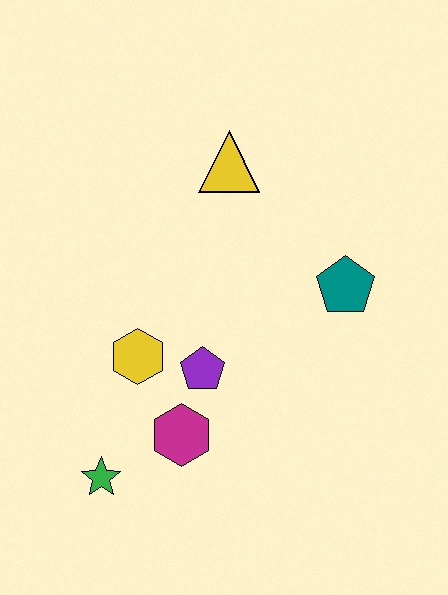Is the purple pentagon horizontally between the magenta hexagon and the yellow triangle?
Yes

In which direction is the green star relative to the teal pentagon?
The green star is to the left of the teal pentagon.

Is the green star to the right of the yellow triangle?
No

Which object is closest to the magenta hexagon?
The purple pentagon is closest to the magenta hexagon.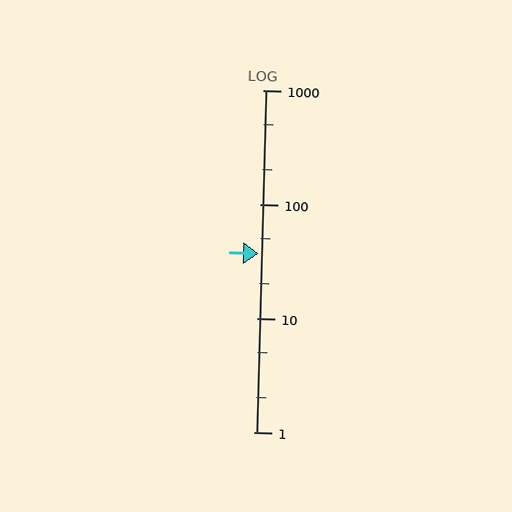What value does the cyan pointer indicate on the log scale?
The pointer indicates approximately 37.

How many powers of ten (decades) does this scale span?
The scale spans 3 decades, from 1 to 1000.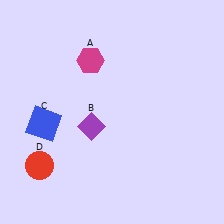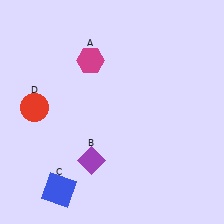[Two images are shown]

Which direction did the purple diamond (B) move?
The purple diamond (B) moved down.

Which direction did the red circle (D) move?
The red circle (D) moved up.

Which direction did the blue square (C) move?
The blue square (C) moved down.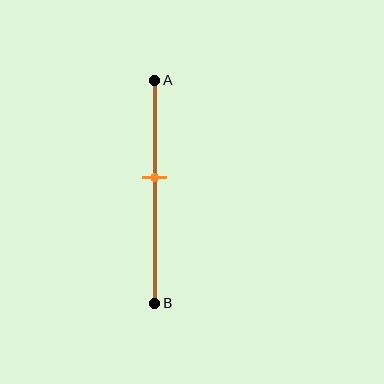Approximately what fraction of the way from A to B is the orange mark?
The orange mark is approximately 45% of the way from A to B.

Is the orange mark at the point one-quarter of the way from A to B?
No, the mark is at about 45% from A, not at the 25% one-quarter point.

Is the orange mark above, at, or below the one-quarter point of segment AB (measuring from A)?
The orange mark is below the one-quarter point of segment AB.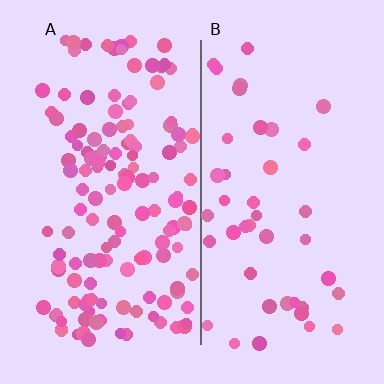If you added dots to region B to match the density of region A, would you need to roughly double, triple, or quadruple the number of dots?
Approximately triple.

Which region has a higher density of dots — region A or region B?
A (the left).